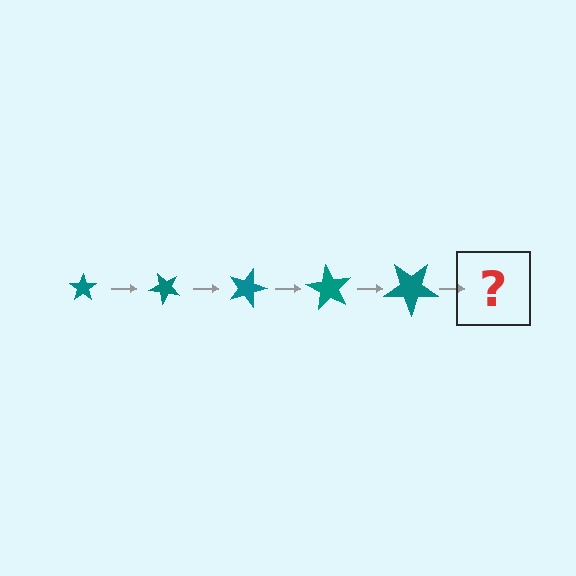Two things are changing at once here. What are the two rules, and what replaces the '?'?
The two rules are that the star grows larger each step and it rotates 45 degrees each step. The '?' should be a star, larger than the previous one and rotated 225 degrees from the start.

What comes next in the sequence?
The next element should be a star, larger than the previous one and rotated 225 degrees from the start.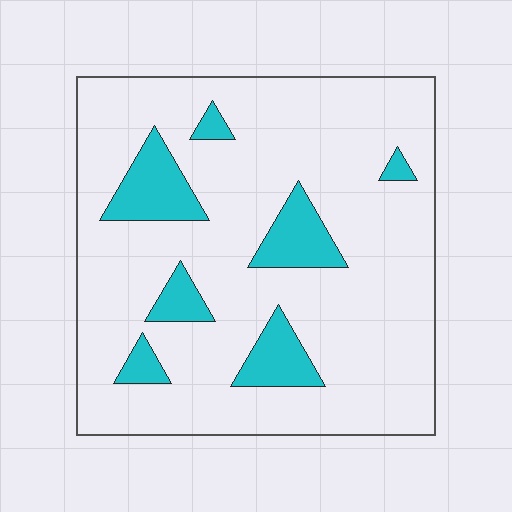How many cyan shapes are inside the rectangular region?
7.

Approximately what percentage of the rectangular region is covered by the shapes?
Approximately 15%.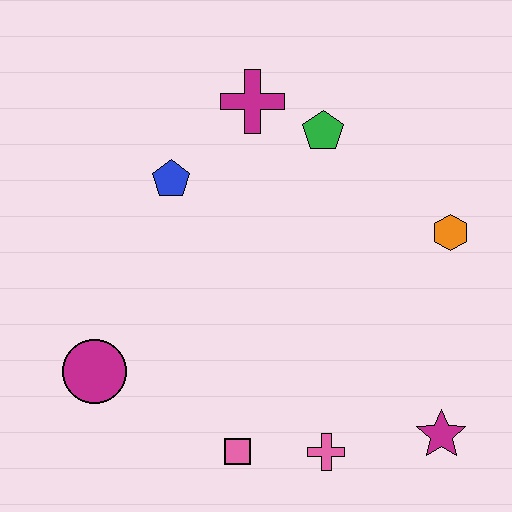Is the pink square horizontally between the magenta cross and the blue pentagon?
Yes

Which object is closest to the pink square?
The pink cross is closest to the pink square.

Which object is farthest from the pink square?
The magenta cross is farthest from the pink square.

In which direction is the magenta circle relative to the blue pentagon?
The magenta circle is below the blue pentagon.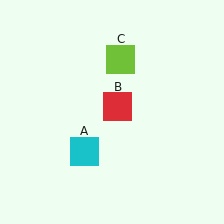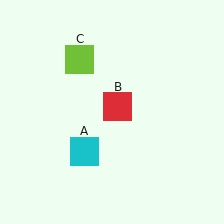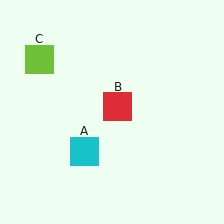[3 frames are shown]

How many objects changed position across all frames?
1 object changed position: lime square (object C).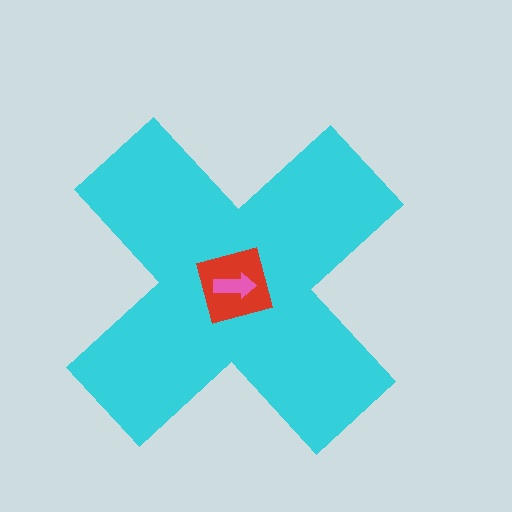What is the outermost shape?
The cyan cross.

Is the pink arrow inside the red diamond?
Yes.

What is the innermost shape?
The pink arrow.